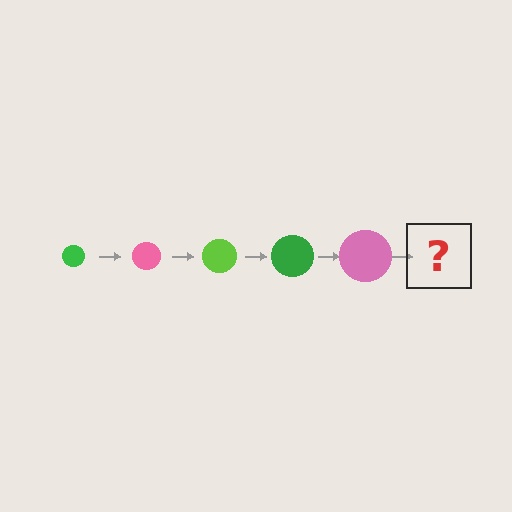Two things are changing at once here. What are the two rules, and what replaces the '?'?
The two rules are that the circle grows larger each step and the color cycles through green, pink, and lime. The '?' should be a lime circle, larger than the previous one.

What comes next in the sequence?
The next element should be a lime circle, larger than the previous one.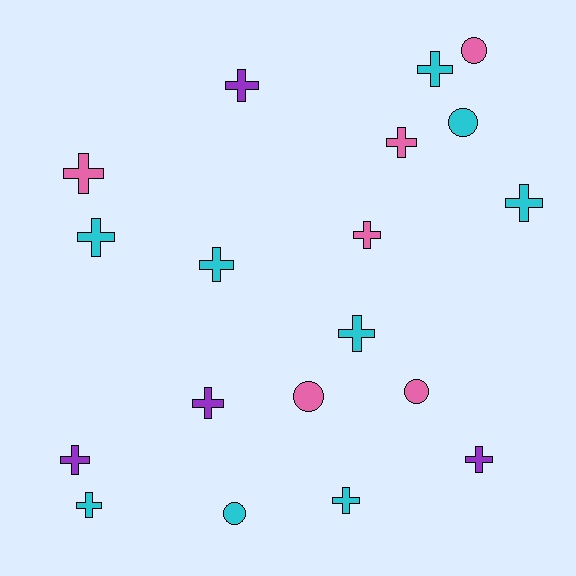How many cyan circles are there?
There are 2 cyan circles.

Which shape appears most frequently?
Cross, with 14 objects.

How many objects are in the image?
There are 19 objects.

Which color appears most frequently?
Cyan, with 9 objects.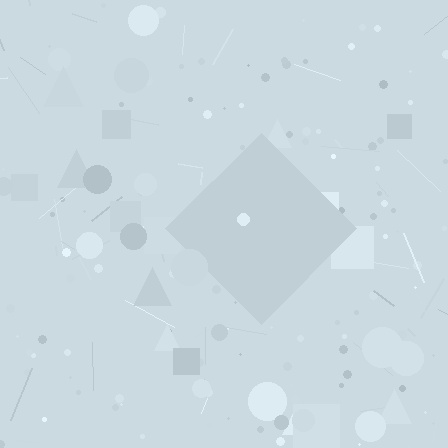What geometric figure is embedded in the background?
A diamond is embedded in the background.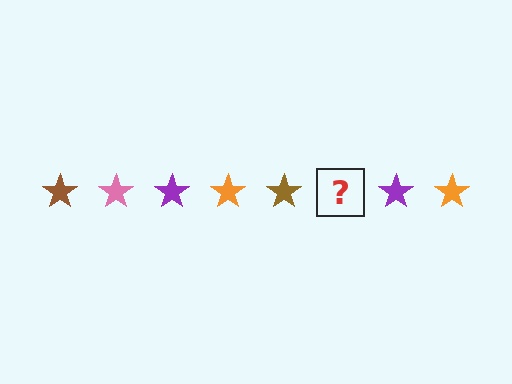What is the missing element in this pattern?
The missing element is a pink star.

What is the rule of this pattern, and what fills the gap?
The rule is that the pattern cycles through brown, pink, purple, orange stars. The gap should be filled with a pink star.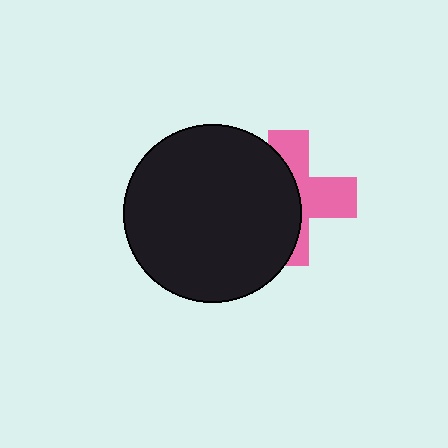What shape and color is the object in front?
The object in front is a black circle.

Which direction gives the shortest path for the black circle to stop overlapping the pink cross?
Moving left gives the shortest separation.